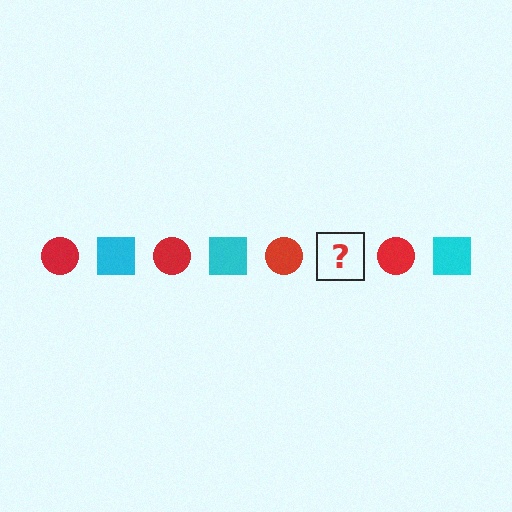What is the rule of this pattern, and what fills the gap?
The rule is that the pattern alternates between red circle and cyan square. The gap should be filled with a cyan square.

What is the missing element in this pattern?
The missing element is a cyan square.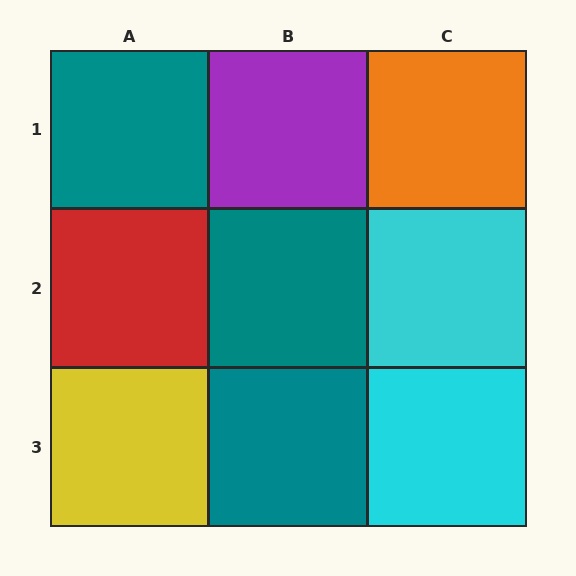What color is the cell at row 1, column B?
Purple.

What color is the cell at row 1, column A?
Teal.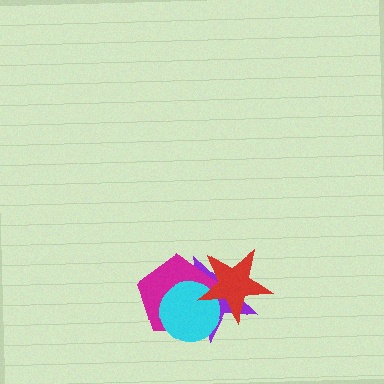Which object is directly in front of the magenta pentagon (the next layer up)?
The cyan circle is directly in front of the magenta pentagon.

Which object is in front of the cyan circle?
The red star is in front of the cyan circle.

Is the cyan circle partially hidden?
Yes, it is partially covered by another shape.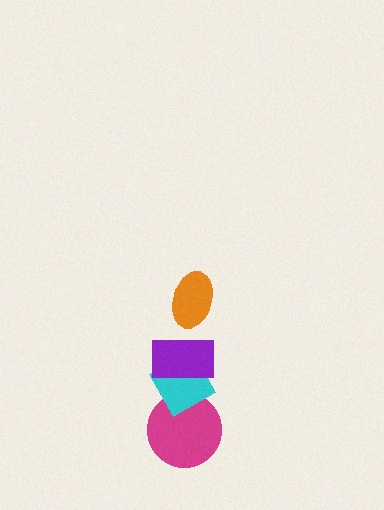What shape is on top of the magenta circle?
The cyan diamond is on top of the magenta circle.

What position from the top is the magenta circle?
The magenta circle is 4th from the top.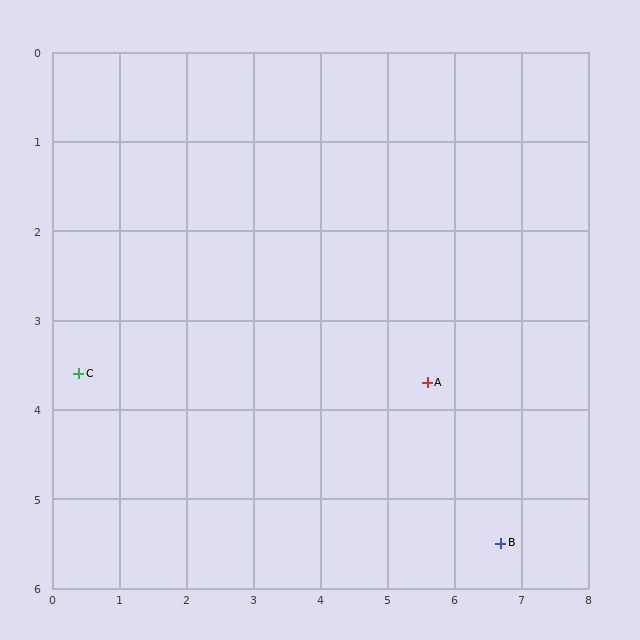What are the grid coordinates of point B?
Point B is at approximately (6.7, 5.5).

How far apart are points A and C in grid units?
Points A and C are about 5.2 grid units apart.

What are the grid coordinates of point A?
Point A is at approximately (5.6, 3.7).